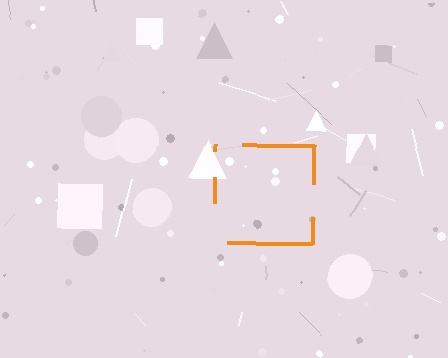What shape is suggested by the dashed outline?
The dashed outline suggests a square.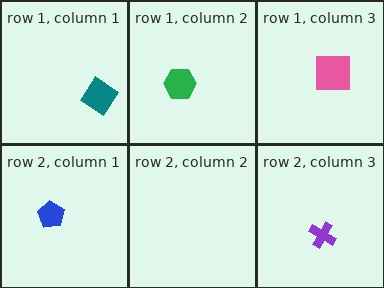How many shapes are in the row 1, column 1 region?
1.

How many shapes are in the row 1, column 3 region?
1.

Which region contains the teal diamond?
The row 1, column 1 region.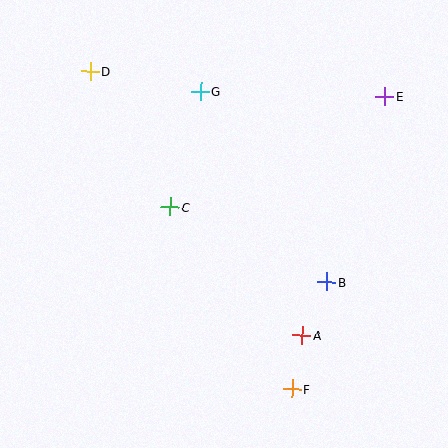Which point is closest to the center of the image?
Point C at (170, 207) is closest to the center.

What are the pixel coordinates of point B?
Point B is at (327, 282).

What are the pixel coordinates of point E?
Point E is at (385, 96).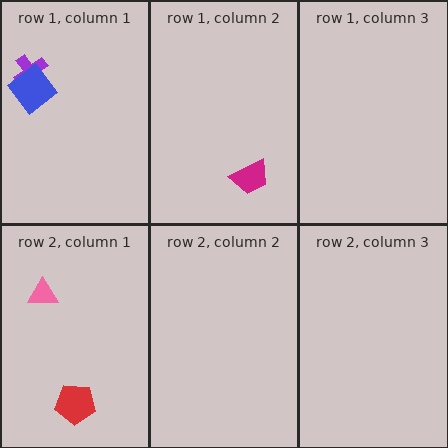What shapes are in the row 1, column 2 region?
The magenta trapezoid.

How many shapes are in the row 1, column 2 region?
1.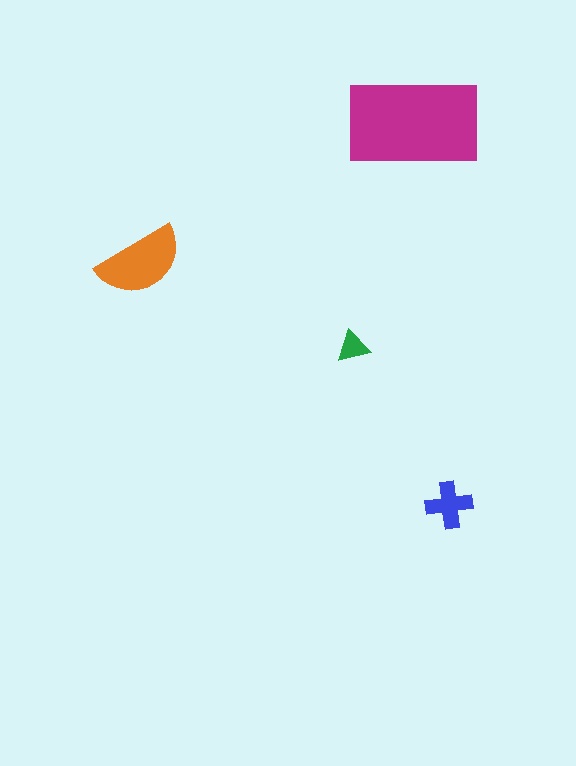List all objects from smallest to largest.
The green triangle, the blue cross, the orange semicircle, the magenta rectangle.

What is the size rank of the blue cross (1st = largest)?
3rd.